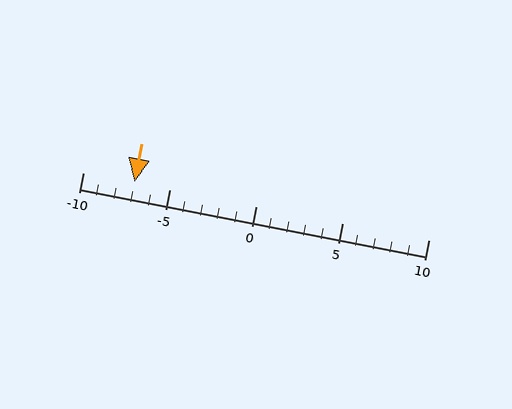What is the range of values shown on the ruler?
The ruler shows values from -10 to 10.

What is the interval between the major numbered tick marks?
The major tick marks are spaced 5 units apart.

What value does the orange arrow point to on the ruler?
The orange arrow points to approximately -7.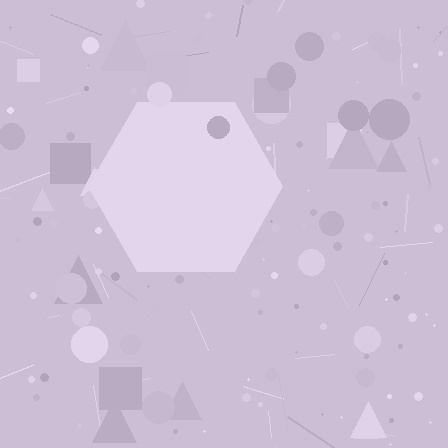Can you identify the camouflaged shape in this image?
The camouflaged shape is a hexagon.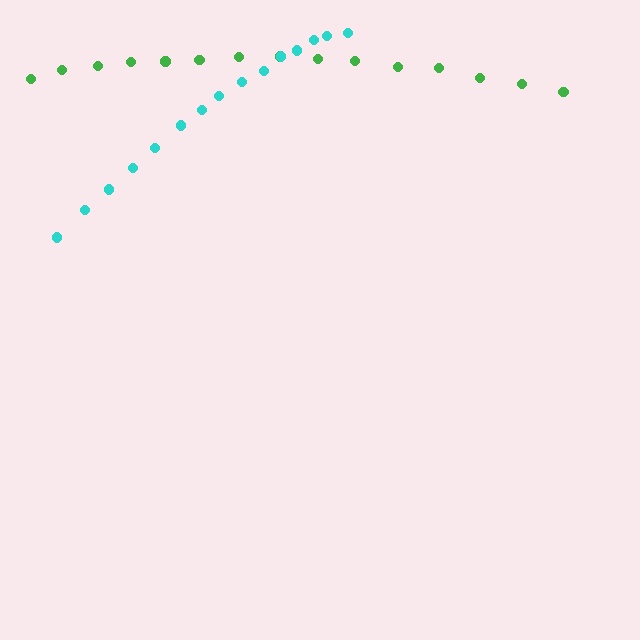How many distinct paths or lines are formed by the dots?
There are 2 distinct paths.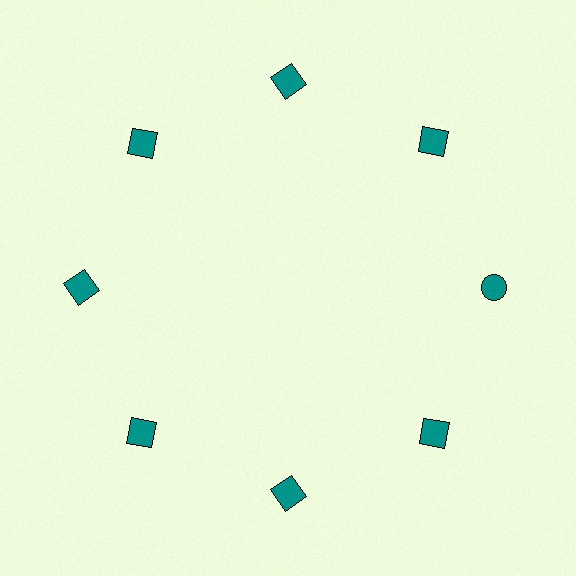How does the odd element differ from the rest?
It has a different shape: circle instead of square.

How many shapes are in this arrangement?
There are 8 shapes arranged in a ring pattern.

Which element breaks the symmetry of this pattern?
The teal circle at roughly the 3 o'clock position breaks the symmetry. All other shapes are teal squares.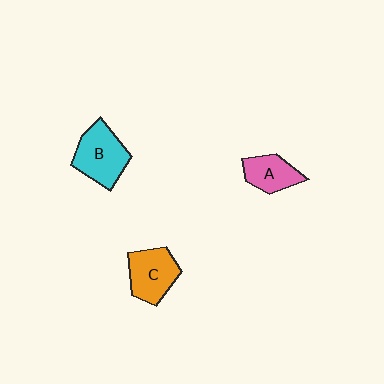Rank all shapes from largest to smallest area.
From largest to smallest: B (cyan), C (orange), A (pink).